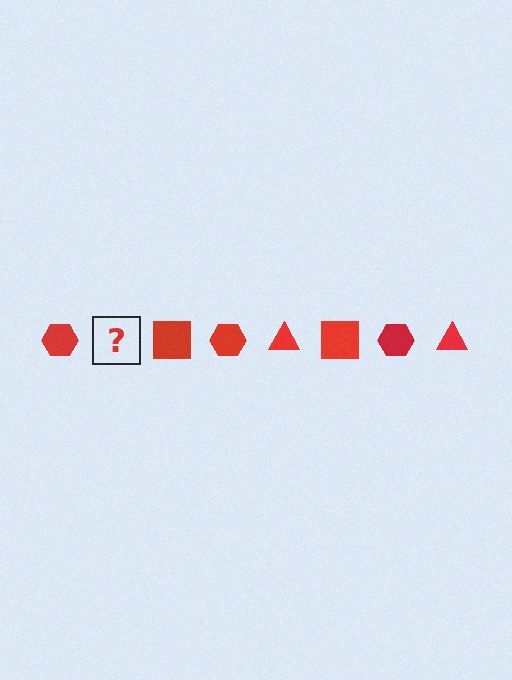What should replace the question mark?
The question mark should be replaced with a red triangle.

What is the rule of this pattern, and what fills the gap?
The rule is that the pattern cycles through hexagon, triangle, square shapes in red. The gap should be filled with a red triangle.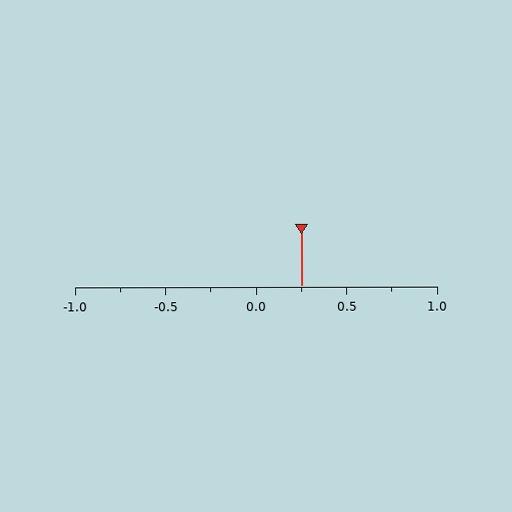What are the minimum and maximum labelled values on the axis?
The axis runs from -1.0 to 1.0.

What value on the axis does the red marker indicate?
The marker indicates approximately 0.25.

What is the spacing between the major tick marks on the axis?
The major ticks are spaced 0.5 apart.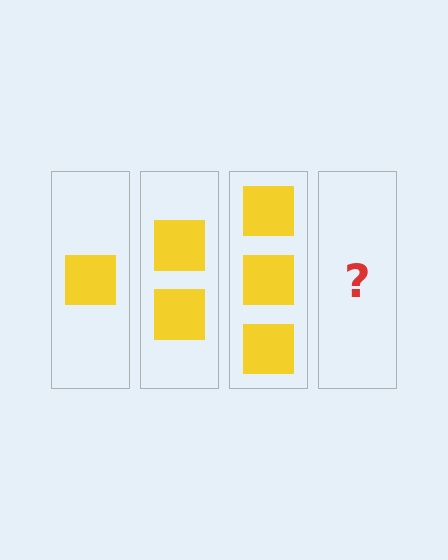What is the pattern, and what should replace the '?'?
The pattern is that each step adds one more square. The '?' should be 4 squares.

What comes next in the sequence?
The next element should be 4 squares.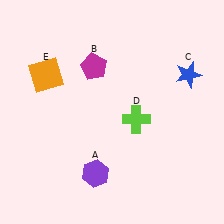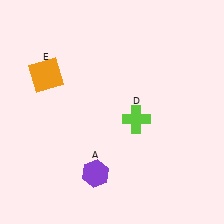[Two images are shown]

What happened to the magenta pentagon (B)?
The magenta pentagon (B) was removed in Image 2. It was in the top-left area of Image 1.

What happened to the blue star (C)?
The blue star (C) was removed in Image 2. It was in the top-right area of Image 1.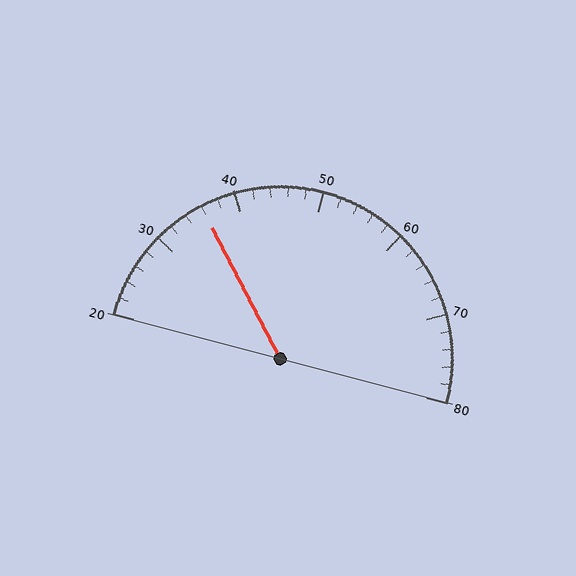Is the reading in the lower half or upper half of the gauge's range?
The reading is in the lower half of the range (20 to 80).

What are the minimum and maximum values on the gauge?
The gauge ranges from 20 to 80.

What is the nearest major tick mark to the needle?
The nearest major tick mark is 40.